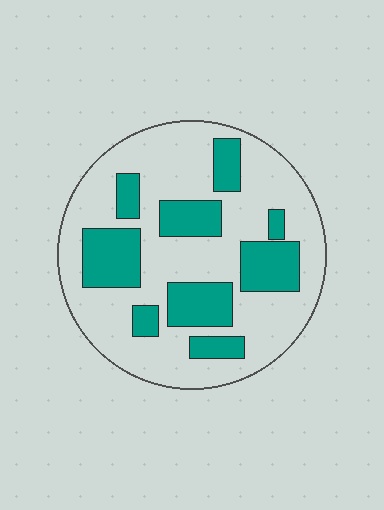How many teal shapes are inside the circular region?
9.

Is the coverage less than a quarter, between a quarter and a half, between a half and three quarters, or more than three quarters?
Between a quarter and a half.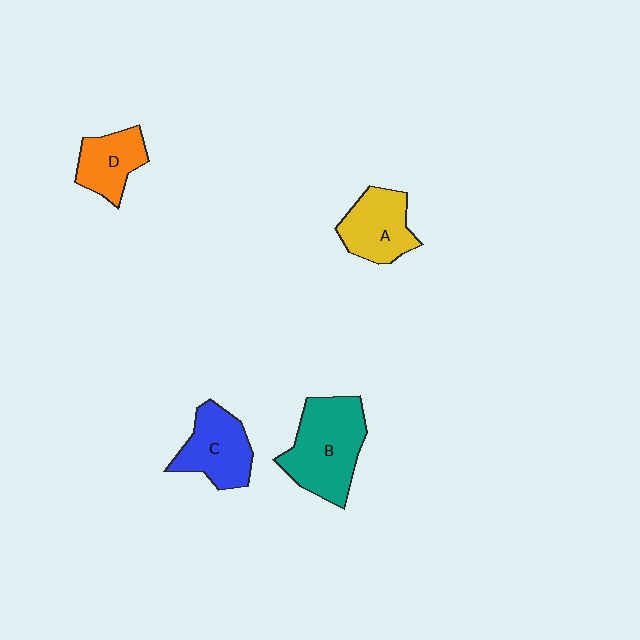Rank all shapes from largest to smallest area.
From largest to smallest: B (teal), C (blue), A (yellow), D (orange).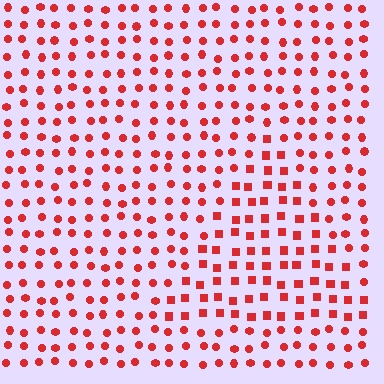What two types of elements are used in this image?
The image uses squares inside the triangle region and circles outside it.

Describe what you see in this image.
The image is filled with small red elements arranged in a uniform grid. A triangle-shaped region contains squares, while the surrounding area contains circles. The boundary is defined purely by the change in element shape.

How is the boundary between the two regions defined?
The boundary is defined by a change in element shape: squares inside vs. circles outside. All elements share the same color and spacing.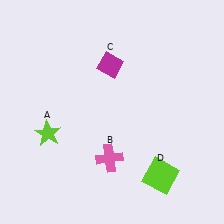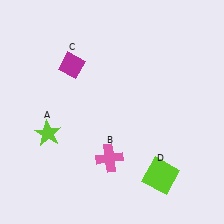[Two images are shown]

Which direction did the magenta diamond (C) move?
The magenta diamond (C) moved left.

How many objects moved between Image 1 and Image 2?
1 object moved between the two images.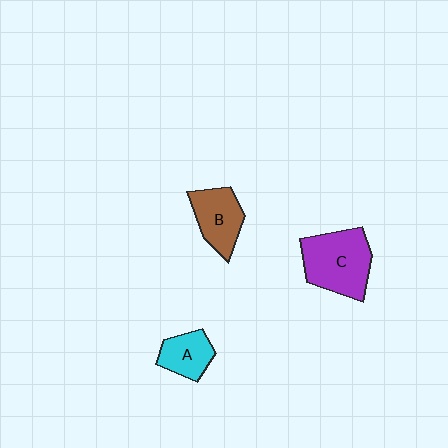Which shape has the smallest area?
Shape A (cyan).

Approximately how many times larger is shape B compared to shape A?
Approximately 1.3 times.